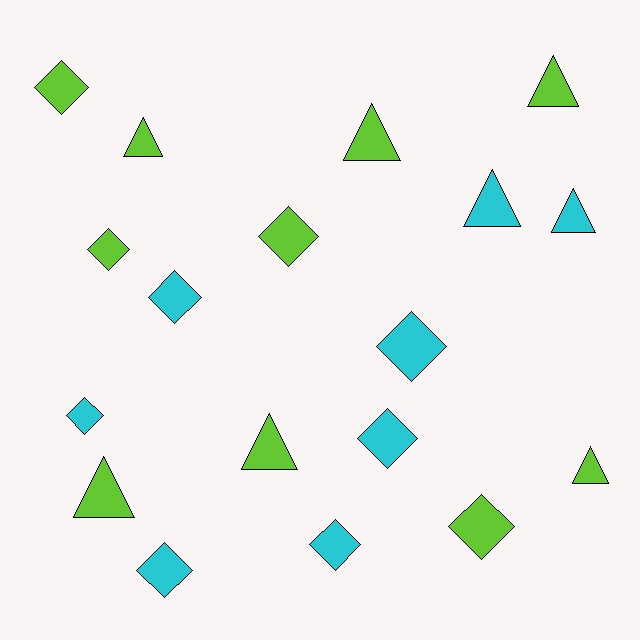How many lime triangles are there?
There are 6 lime triangles.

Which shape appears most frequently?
Diamond, with 10 objects.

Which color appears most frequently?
Lime, with 10 objects.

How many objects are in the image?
There are 18 objects.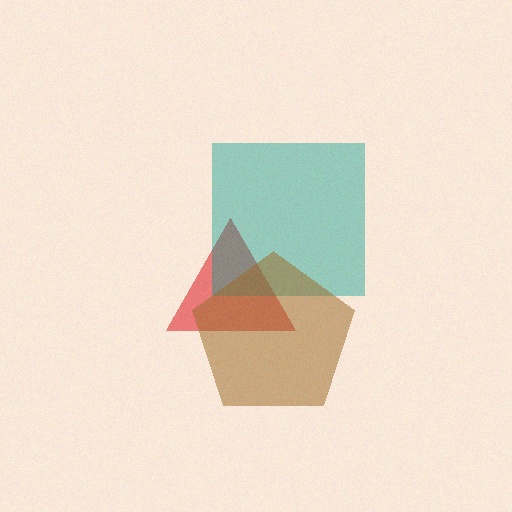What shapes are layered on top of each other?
The layered shapes are: a red triangle, a teal square, a brown pentagon.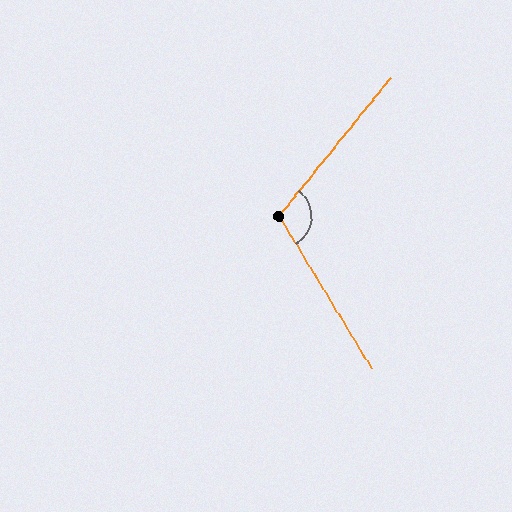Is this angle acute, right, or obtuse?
It is obtuse.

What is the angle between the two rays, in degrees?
Approximately 110 degrees.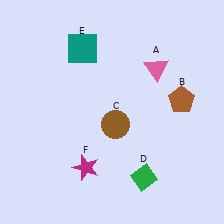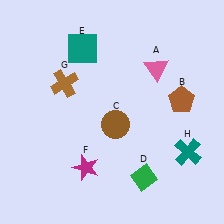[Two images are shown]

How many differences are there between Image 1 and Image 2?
There are 2 differences between the two images.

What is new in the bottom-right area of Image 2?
A teal cross (H) was added in the bottom-right area of Image 2.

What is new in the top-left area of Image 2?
A brown cross (G) was added in the top-left area of Image 2.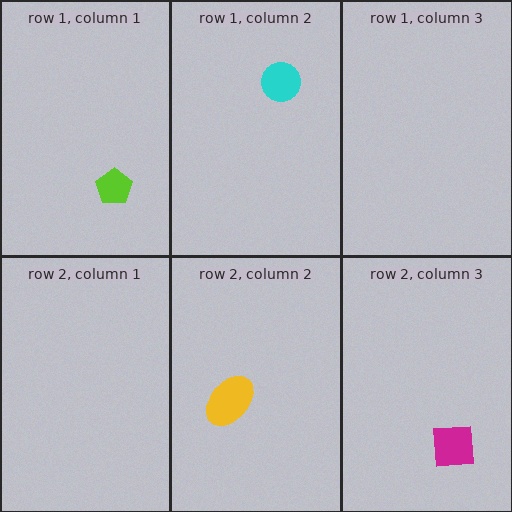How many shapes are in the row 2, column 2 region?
1.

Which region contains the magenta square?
The row 2, column 3 region.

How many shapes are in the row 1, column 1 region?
1.